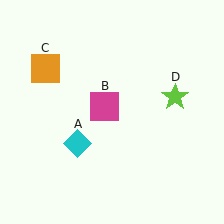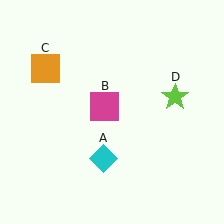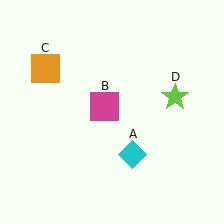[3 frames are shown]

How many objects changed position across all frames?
1 object changed position: cyan diamond (object A).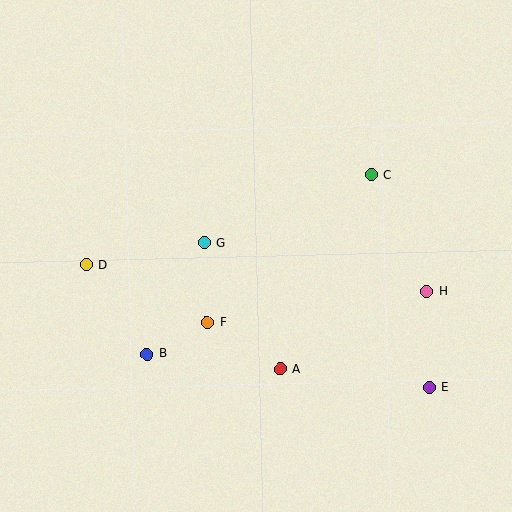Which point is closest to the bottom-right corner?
Point E is closest to the bottom-right corner.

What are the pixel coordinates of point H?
Point H is at (426, 292).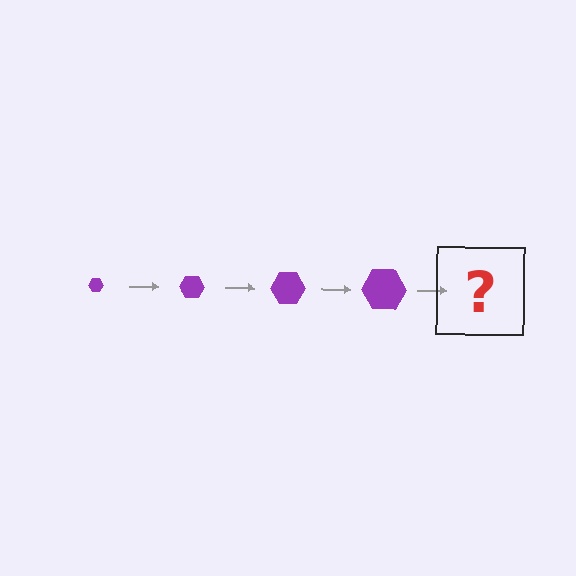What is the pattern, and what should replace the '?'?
The pattern is that the hexagon gets progressively larger each step. The '?' should be a purple hexagon, larger than the previous one.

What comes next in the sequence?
The next element should be a purple hexagon, larger than the previous one.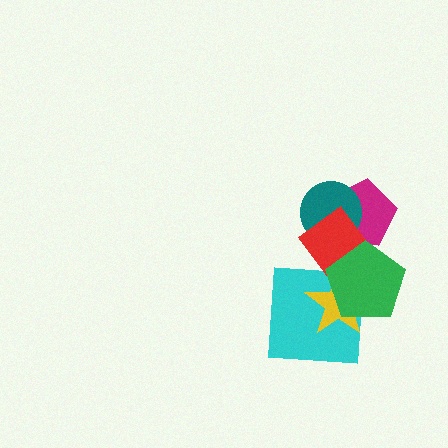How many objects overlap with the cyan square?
3 objects overlap with the cyan square.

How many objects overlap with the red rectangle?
5 objects overlap with the red rectangle.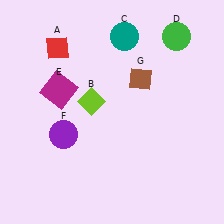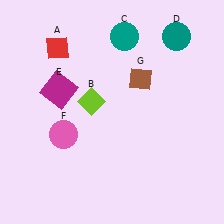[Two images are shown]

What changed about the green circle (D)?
In Image 1, D is green. In Image 2, it changed to teal.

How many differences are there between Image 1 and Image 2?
There are 2 differences between the two images.